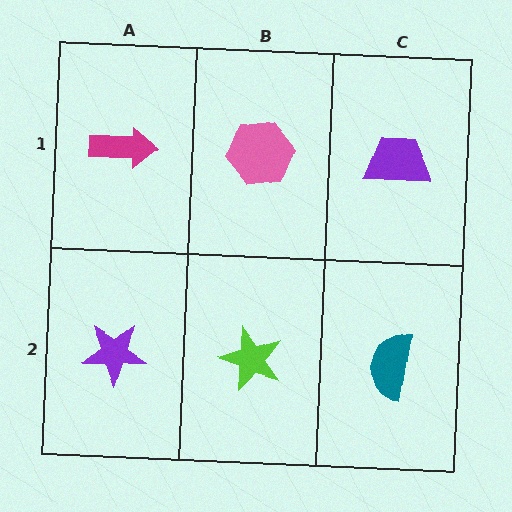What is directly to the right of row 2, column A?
A lime star.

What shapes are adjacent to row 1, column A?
A purple star (row 2, column A), a pink hexagon (row 1, column B).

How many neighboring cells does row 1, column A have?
2.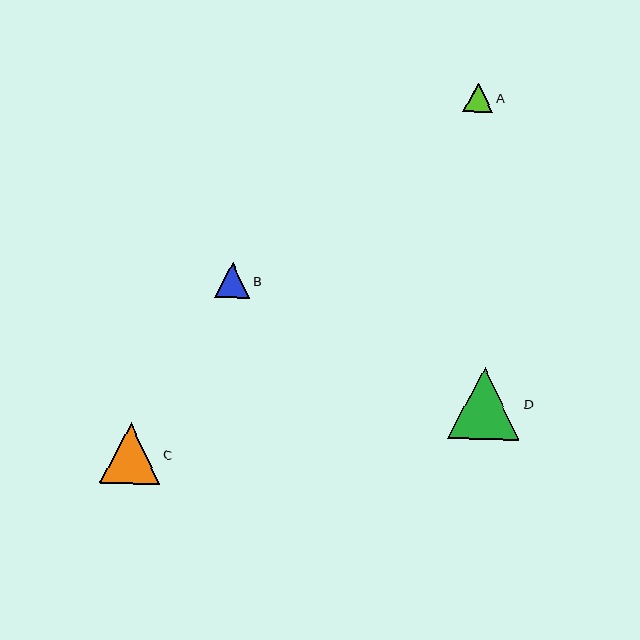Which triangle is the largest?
Triangle D is the largest with a size of approximately 72 pixels.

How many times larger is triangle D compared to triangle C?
Triangle D is approximately 1.2 times the size of triangle C.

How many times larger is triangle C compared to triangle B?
Triangle C is approximately 1.7 times the size of triangle B.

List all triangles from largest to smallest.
From largest to smallest: D, C, B, A.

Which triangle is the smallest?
Triangle A is the smallest with a size of approximately 29 pixels.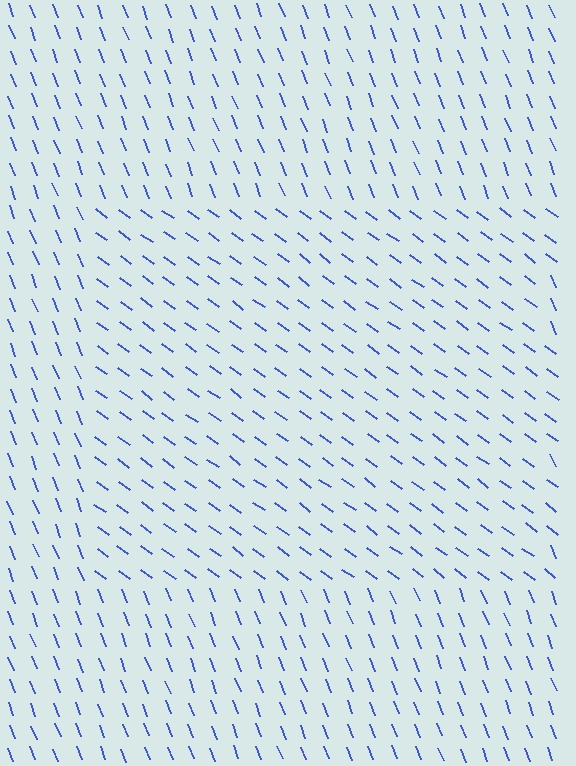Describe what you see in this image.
The image is filled with small blue line segments. A rectangle region in the image has lines oriented differently from the surrounding lines, creating a visible texture boundary.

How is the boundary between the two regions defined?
The boundary is defined purely by a change in line orientation (approximately 33 degrees difference). All lines are the same color and thickness.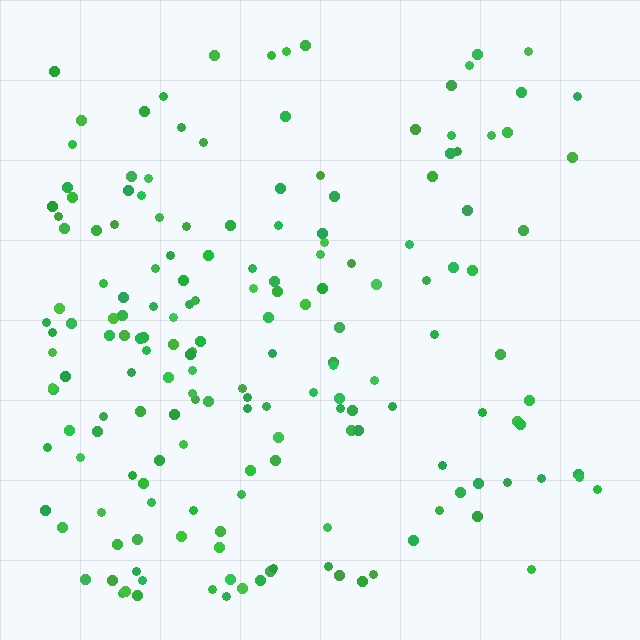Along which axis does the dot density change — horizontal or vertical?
Horizontal.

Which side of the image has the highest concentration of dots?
The left.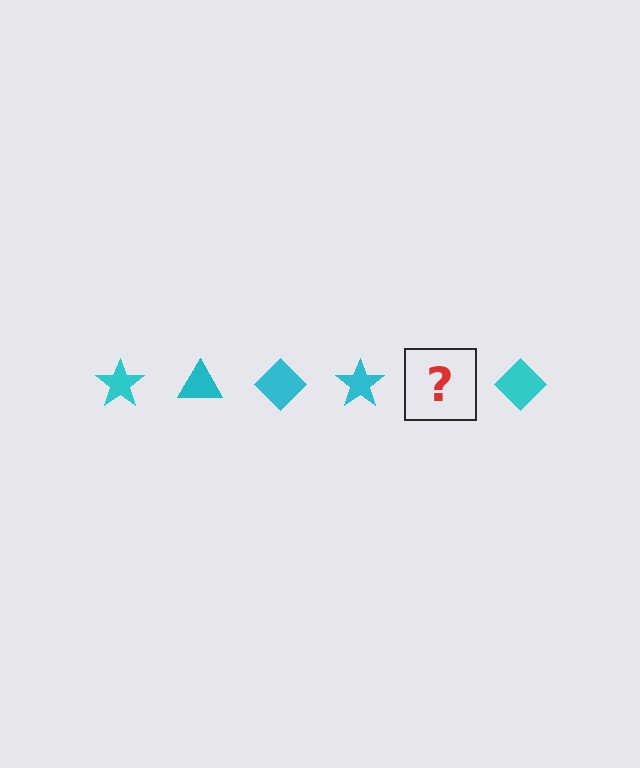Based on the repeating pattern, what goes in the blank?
The blank should be a cyan triangle.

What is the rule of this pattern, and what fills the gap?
The rule is that the pattern cycles through star, triangle, diamond shapes in cyan. The gap should be filled with a cyan triangle.